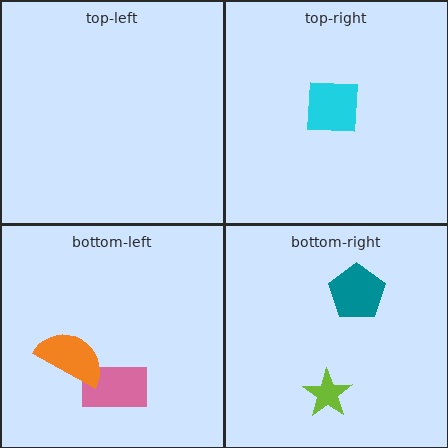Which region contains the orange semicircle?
The bottom-left region.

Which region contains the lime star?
The bottom-right region.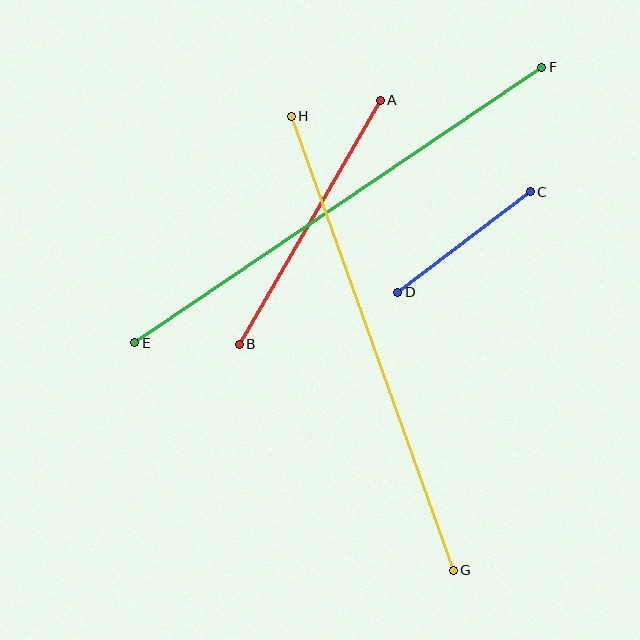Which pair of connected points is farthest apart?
Points E and F are farthest apart.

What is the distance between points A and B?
The distance is approximately 282 pixels.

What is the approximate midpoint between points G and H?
The midpoint is at approximately (372, 343) pixels.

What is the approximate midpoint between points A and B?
The midpoint is at approximately (310, 222) pixels.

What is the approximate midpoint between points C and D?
The midpoint is at approximately (464, 242) pixels.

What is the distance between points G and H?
The distance is approximately 482 pixels.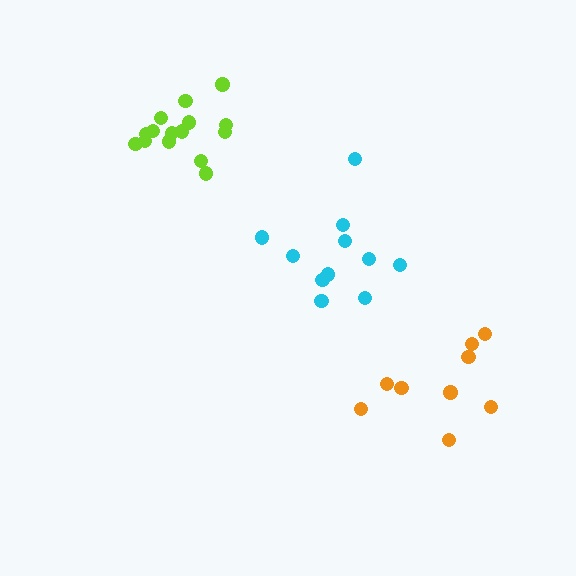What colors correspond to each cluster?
The clusters are colored: orange, cyan, lime.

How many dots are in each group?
Group 1: 9 dots, Group 2: 11 dots, Group 3: 15 dots (35 total).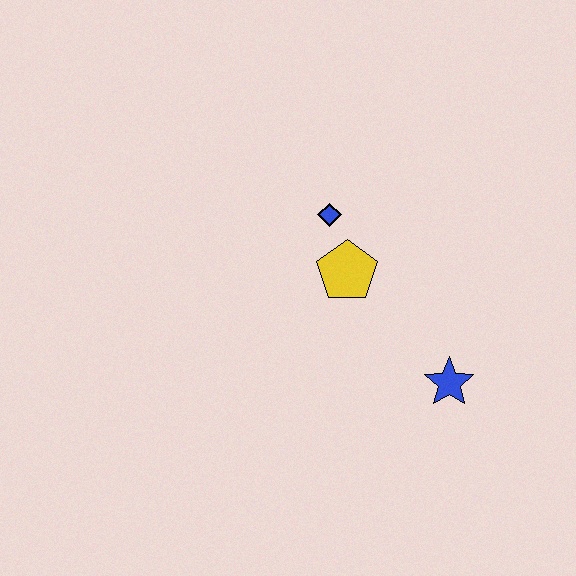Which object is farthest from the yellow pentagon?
The blue star is farthest from the yellow pentagon.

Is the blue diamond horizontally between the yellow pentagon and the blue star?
No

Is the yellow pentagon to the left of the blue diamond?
No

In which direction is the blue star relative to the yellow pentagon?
The blue star is below the yellow pentagon.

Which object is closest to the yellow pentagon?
The blue diamond is closest to the yellow pentagon.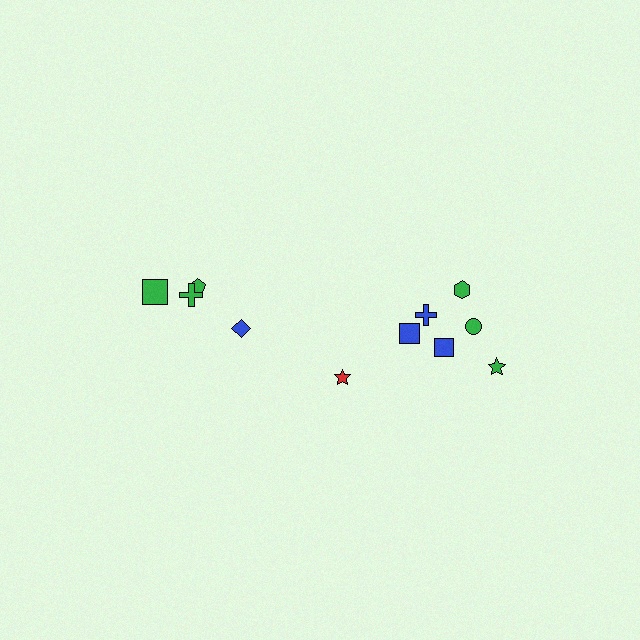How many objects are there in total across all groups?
There are 11 objects.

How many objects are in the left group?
There are 4 objects.